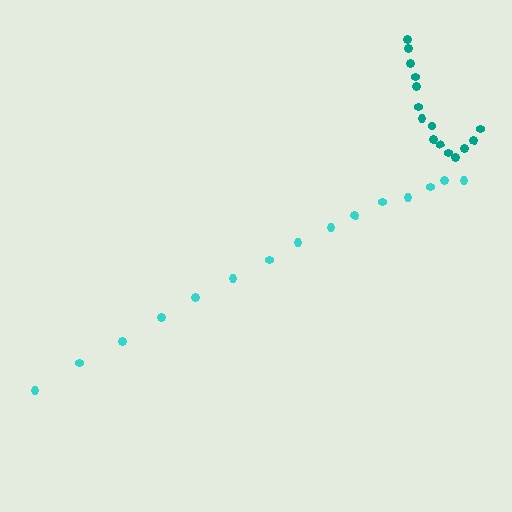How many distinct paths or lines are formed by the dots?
There are 2 distinct paths.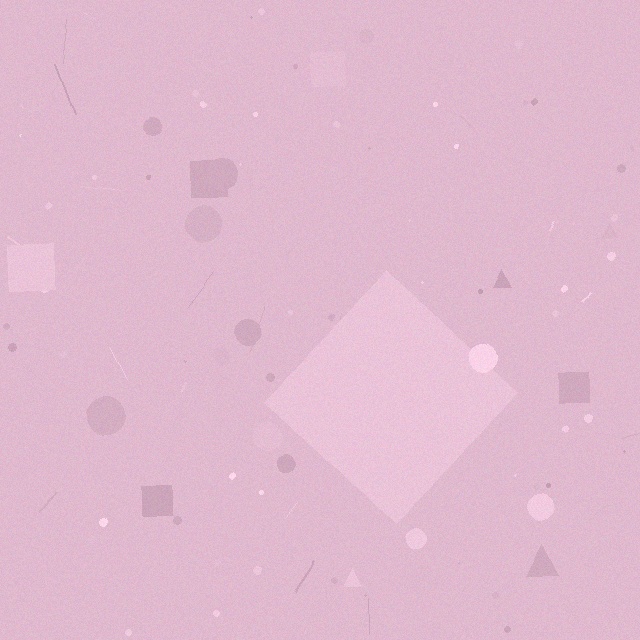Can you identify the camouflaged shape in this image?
The camouflaged shape is a diamond.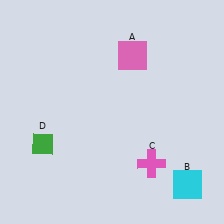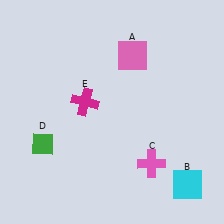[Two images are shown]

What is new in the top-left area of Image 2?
A magenta cross (E) was added in the top-left area of Image 2.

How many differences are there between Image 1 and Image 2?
There is 1 difference between the two images.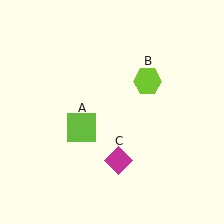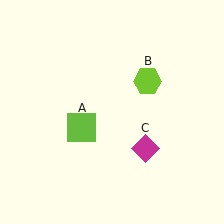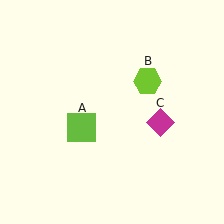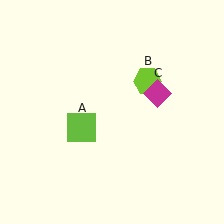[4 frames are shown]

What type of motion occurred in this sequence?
The magenta diamond (object C) rotated counterclockwise around the center of the scene.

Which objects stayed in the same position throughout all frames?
Lime square (object A) and lime hexagon (object B) remained stationary.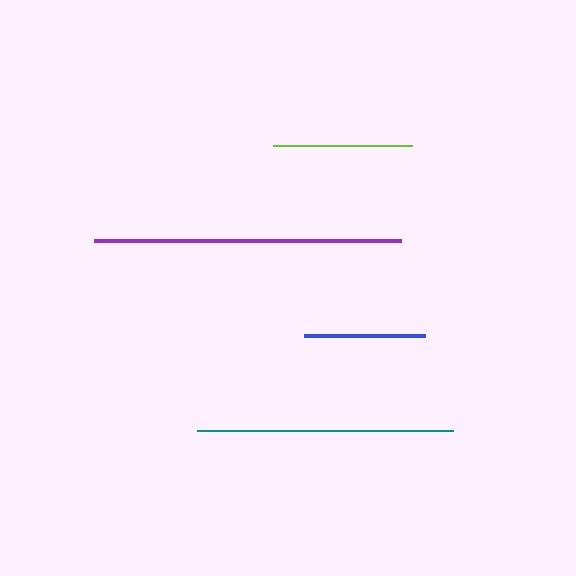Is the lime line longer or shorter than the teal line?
The teal line is longer than the lime line.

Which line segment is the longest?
The purple line is the longest at approximately 306 pixels.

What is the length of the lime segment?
The lime segment is approximately 139 pixels long.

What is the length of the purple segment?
The purple segment is approximately 306 pixels long.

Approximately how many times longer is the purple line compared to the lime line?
The purple line is approximately 2.2 times the length of the lime line.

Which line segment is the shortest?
The blue line is the shortest at approximately 122 pixels.